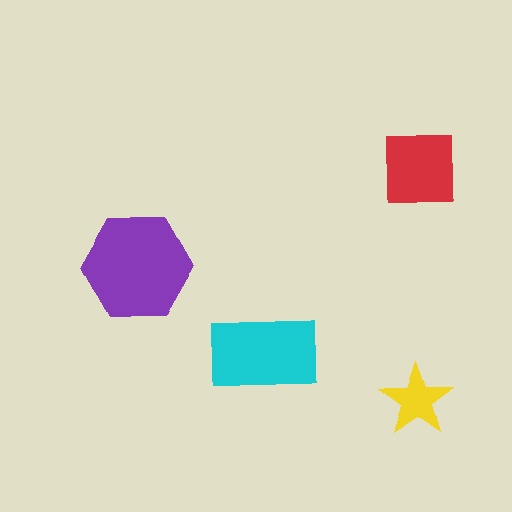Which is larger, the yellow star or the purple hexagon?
The purple hexagon.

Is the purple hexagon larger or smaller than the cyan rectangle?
Larger.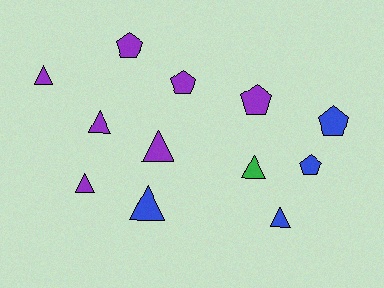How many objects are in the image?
There are 12 objects.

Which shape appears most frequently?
Triangle, with 7 objects.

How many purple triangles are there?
There are 4 purple triangles.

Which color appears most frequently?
Purple, with 7 objects.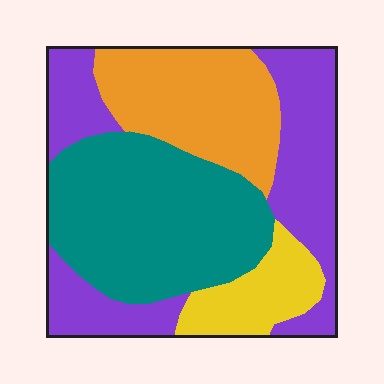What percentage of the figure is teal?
Teal takes up about one third (1/3) of the figure.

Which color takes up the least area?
Yellow, at roughly 10%.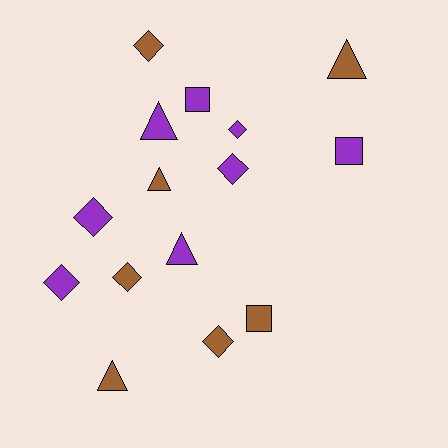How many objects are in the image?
There are 15 objects.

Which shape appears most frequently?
Diamond, with 7 objects.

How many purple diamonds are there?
There are 4 purple diamonds.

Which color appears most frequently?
Purple, with 8 objects.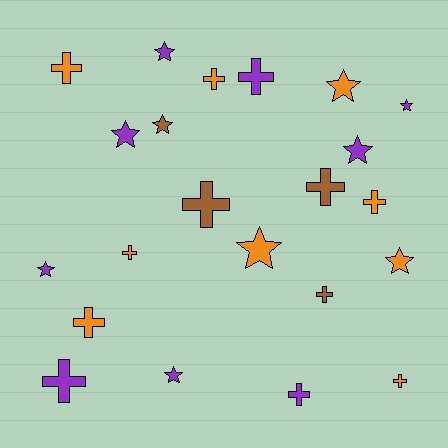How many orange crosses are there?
There are 6 orange crosses.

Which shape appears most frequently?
Cross, with 12 objects.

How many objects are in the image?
There are 22 objects.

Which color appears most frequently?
Purple, with 9 objects.